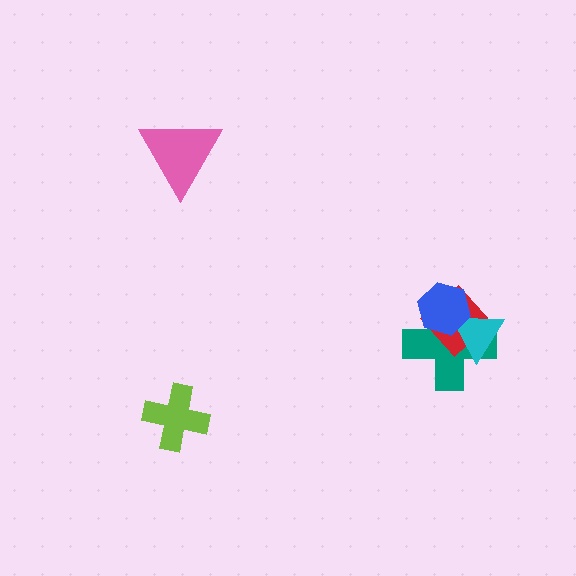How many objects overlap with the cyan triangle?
3 objects overlap with the cyan triangle.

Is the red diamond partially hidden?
Yes, it is partially covered by another shape.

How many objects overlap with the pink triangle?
0 objects overlap with the pink triangle.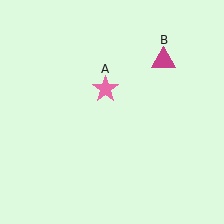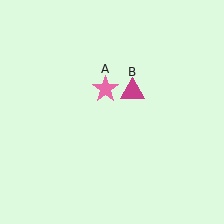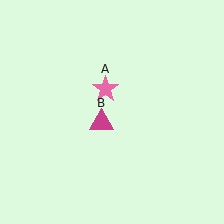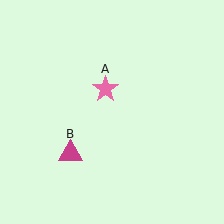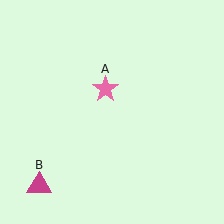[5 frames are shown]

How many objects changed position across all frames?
1 object changed position: magenta triangle (object B).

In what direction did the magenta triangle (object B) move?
The magenta triangle (object B) moved down and to the left.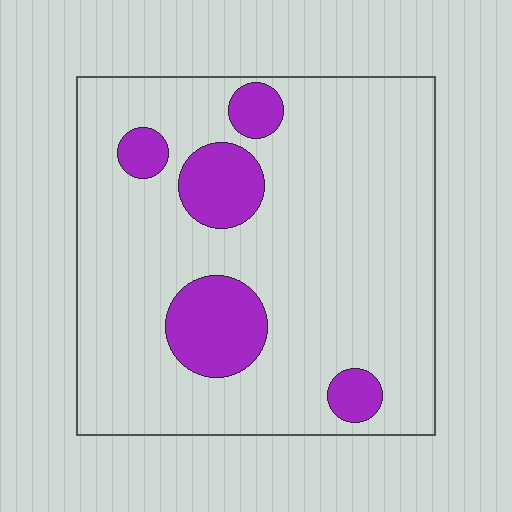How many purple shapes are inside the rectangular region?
5.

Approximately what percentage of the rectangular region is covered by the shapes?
Approximately 15%.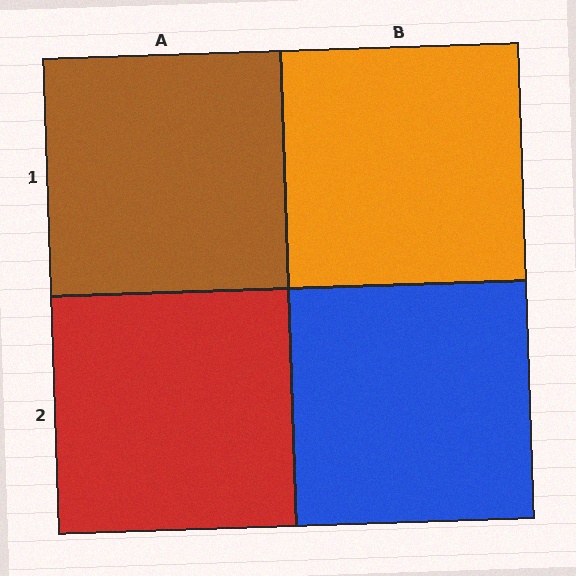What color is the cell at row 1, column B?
Orange.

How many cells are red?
1 cell is red.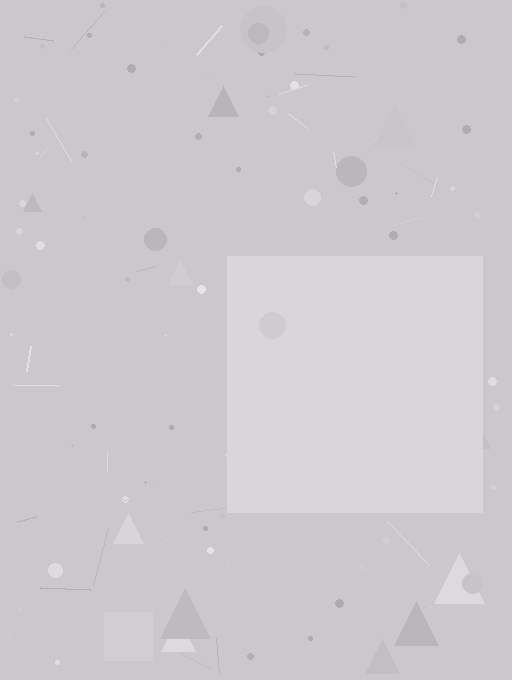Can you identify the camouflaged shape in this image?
The camouflaged shape is a square.